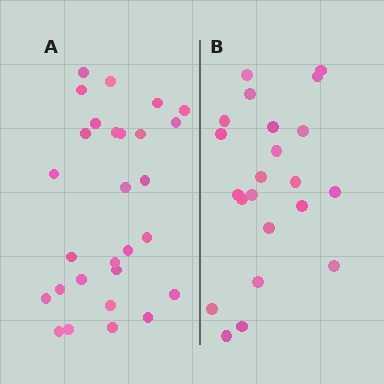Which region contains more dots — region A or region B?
Region A (the left region) has more dots.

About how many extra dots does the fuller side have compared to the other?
Region A has about 6 more dots than region B.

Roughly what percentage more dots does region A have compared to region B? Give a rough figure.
About 25% more.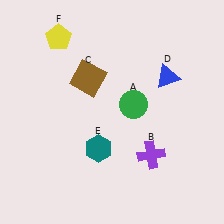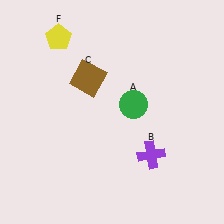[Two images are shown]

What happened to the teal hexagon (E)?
The teal hexagon (E) was removed in Image 2. It was in the bottom-left area of Image 1.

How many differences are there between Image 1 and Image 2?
There are 2 differences between the two images.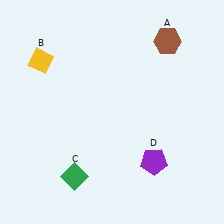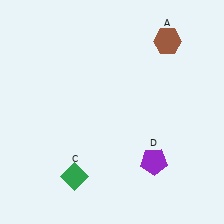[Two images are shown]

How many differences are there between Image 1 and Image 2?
There is 1 difference between the two images.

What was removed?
The yellow diamond (B) was removed in Image 2.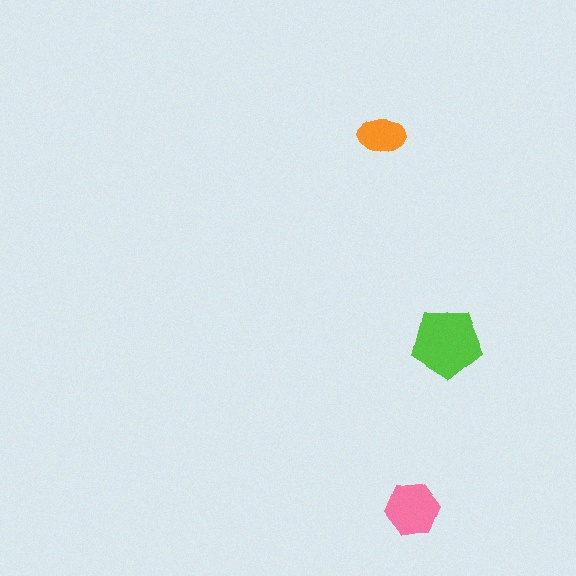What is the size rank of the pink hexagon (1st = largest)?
2nd.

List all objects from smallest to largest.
The orange ellipse, the pink hexagon, the lime pentagon.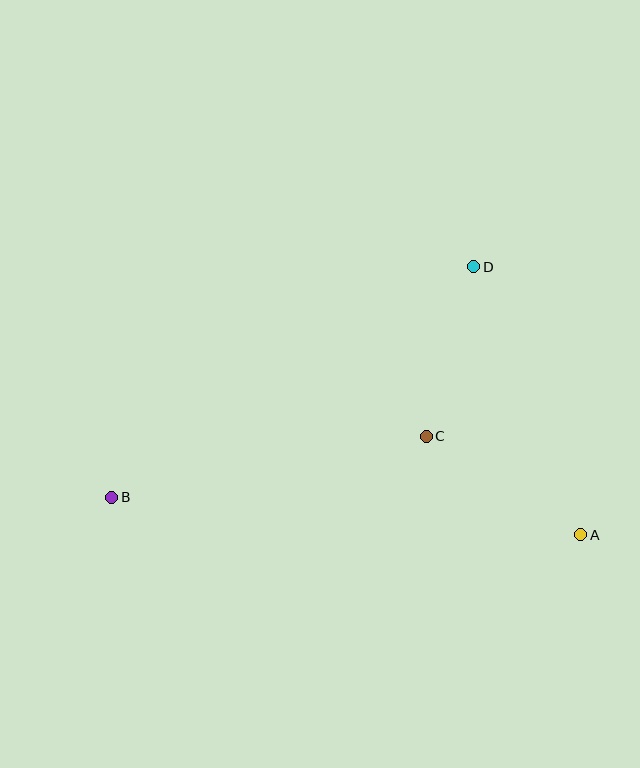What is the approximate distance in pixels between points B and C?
The distance between B and C is approximately 320 pixels.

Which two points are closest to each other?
Points C and D are closest to each other.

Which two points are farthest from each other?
Points A and B are farthest from each other.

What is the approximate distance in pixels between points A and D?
The distance between A and D is approximately 288 pixels.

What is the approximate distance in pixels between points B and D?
The distance between B and D is approximately 429 pixels.